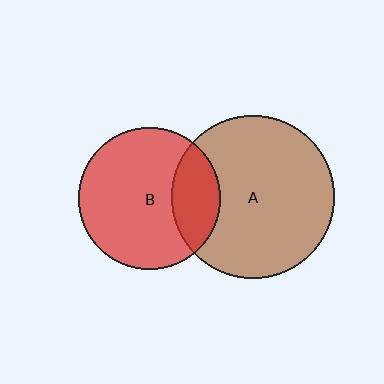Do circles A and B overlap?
Yes.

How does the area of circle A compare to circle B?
Approximately 1.3 times.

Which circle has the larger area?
Circle A (brown).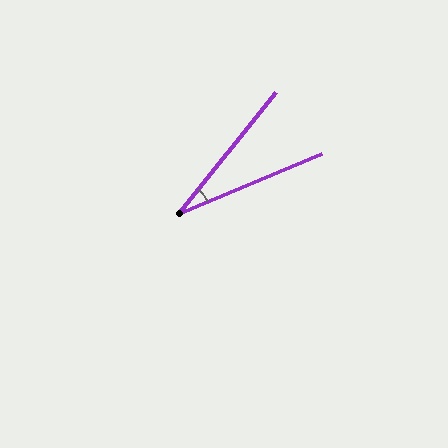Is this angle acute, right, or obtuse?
It is acute.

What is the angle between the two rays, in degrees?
Approximately 28 degrees.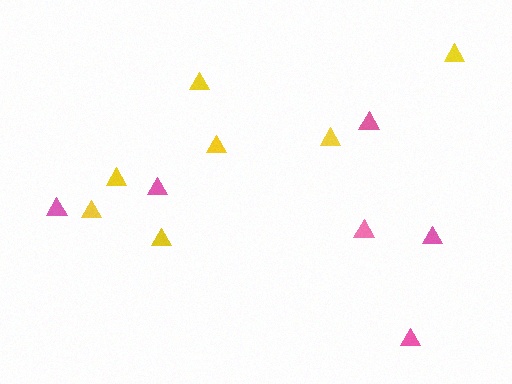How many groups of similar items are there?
There are 2 groups: one group of yellow triangles (7) and one group of pink triangles (6).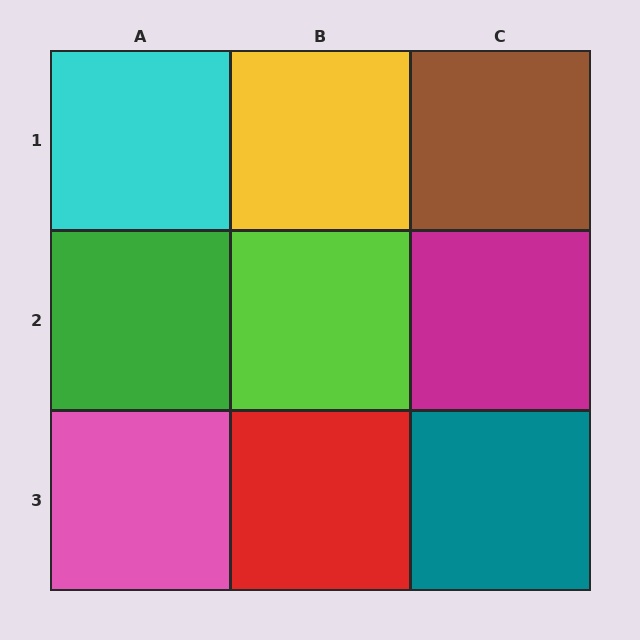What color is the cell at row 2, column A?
Green.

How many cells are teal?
1 cell is teal.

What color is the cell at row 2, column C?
Magenta.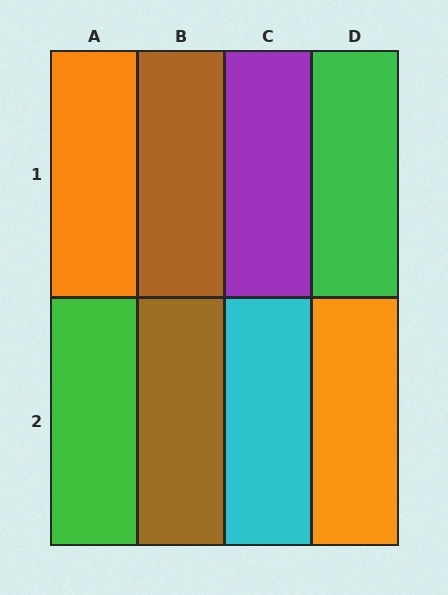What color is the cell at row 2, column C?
Cyan.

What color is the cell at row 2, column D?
Orange.